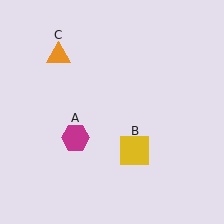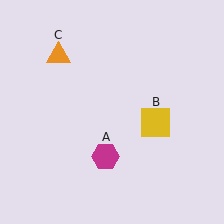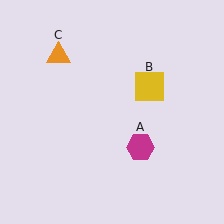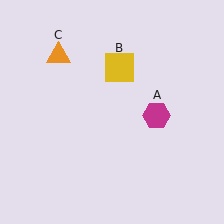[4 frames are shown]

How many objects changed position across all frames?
2 objects changed position: magenta hexagon (object A), yellow square (object B).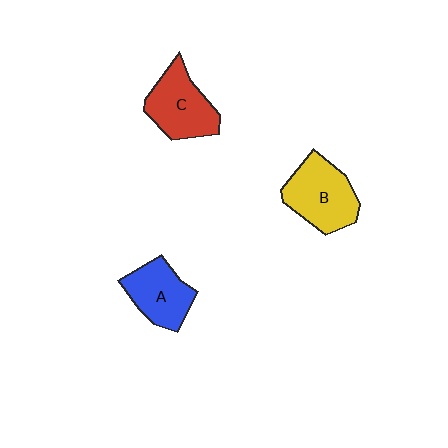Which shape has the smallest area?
Shape A (blue).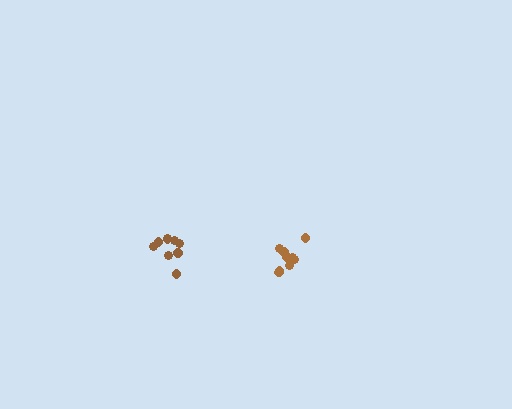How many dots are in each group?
Group 1: 10 dots, Group 2: 9 dots (19 total).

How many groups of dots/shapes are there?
There are 2 groups.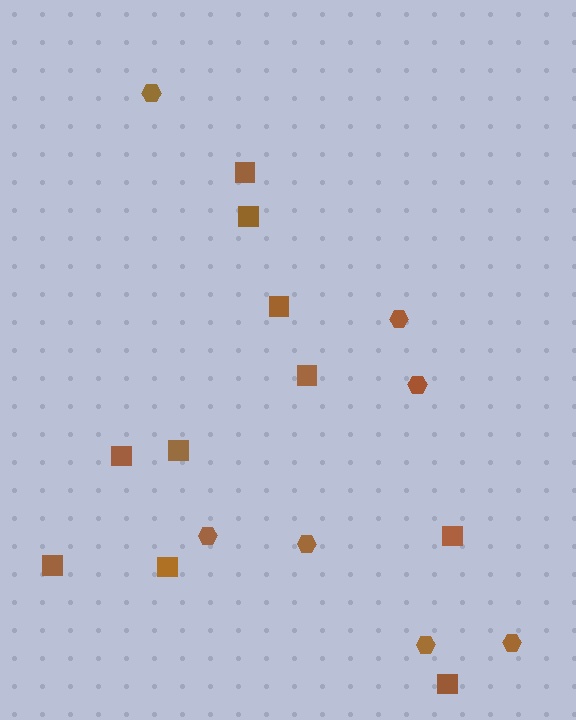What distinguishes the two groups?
There are 2 groups: one group of squares (10) and one group of hexagons (7).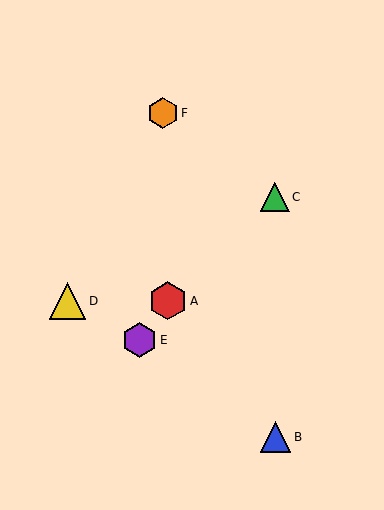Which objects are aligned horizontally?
Objects A, D are aligned horizontally.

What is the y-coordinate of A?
Object A is at y≈301.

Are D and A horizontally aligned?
Yes, both are at y≈301.